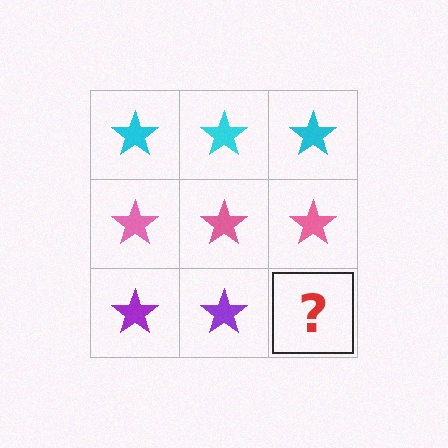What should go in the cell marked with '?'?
The missing cell should contain a purple star.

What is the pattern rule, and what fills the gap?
The rule is that each row has a consistent color. The gap should be filled with a purple star.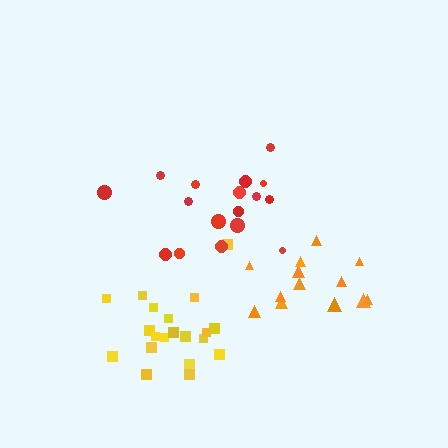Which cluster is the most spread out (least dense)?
Orange.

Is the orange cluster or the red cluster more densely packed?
Red.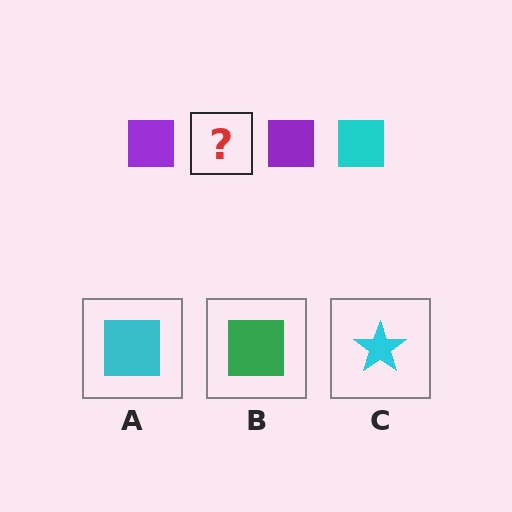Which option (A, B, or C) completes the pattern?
A.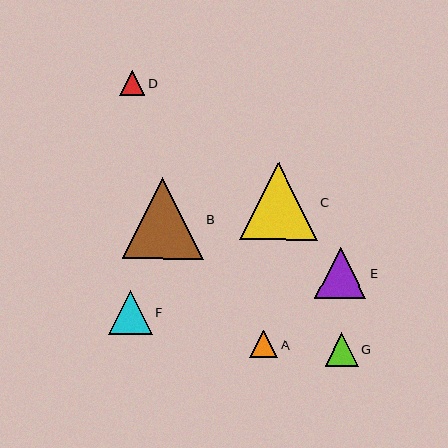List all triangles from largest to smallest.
From largest to smallest: B, C, E, F, G, A, D.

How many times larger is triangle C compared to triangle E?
Triangle C is approximately 1.5 times the size of triangle E.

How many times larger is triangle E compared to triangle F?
Triangle E is approximately 1.2 times the size of triangle F.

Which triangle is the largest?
Triangle B is the largest with a size of approximately 81 pixels.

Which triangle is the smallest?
Triangle D is the smallest with a size of approximately 25 pixels.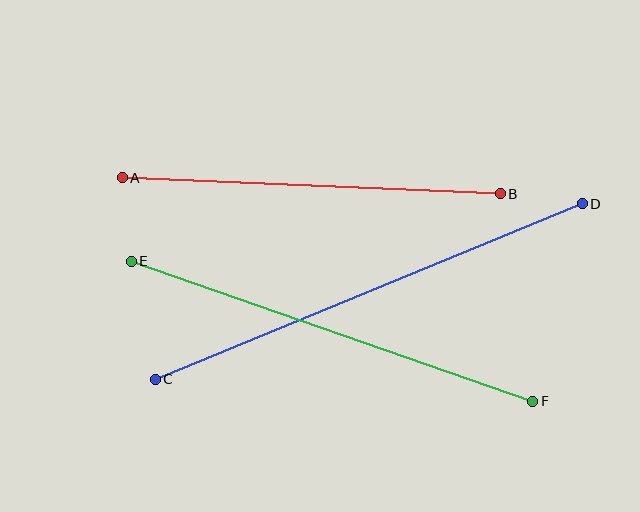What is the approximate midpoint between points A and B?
The midpoint is at approximately (311, 186) pixels.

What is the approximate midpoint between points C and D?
The midpoint is at approximately (369, 292) pixels.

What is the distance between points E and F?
The distance is approximately 425 pixels.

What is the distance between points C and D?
The distance is approximately 461 pixels.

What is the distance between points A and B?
The distance is approximately 378 pixels.